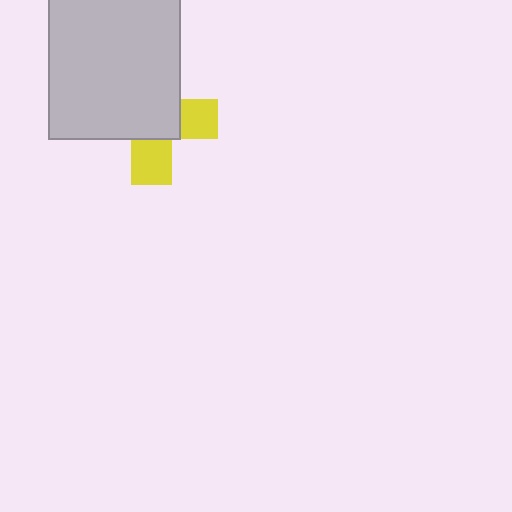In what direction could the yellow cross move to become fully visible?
The yellow cross could move toward the lower-right. That would shift it out from behind the light gray rectangle entirely.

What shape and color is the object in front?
The object in front is a light gray rectangle.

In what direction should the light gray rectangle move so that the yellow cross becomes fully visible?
The light gray rectangle should move toward the upper-left. That is the shortest direction to clear the overlap and leave the yellow cross fully visible.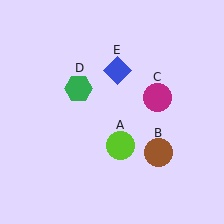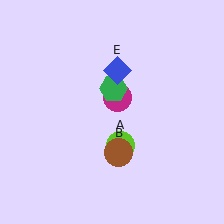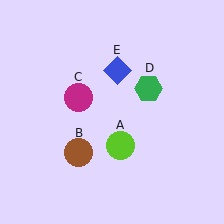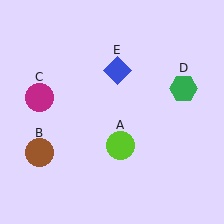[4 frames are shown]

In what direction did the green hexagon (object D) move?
The green hexagon (object D) moved right.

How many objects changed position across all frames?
3 objects changed position: brown circle (object B), magenta circle (object C), green hexagon (object D).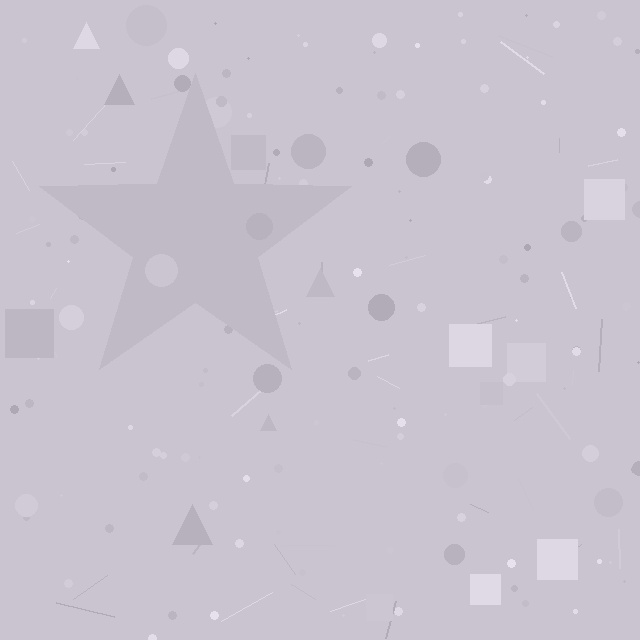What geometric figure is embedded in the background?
A star is embedded in the background.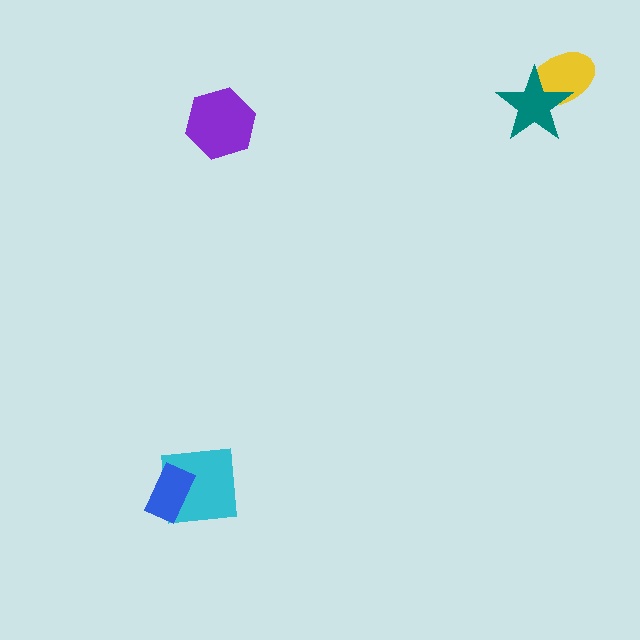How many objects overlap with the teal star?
1 object overlaps with the teal star.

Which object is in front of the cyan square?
The blue rectangle is in front of the cyan square.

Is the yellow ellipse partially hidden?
Yes, it is partially covered by another shape.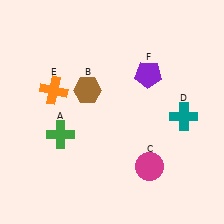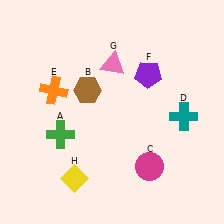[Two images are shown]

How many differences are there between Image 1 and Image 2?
There are 2 differences between the two images.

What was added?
A pink triangle (G), a yellow diamond (H) were added in Image 2.